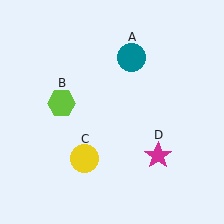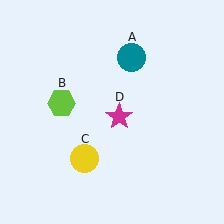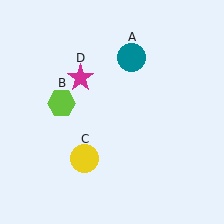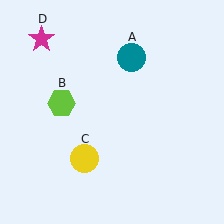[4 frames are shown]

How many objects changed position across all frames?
1 object changed position: magenta star (object D).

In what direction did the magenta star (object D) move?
The magenta star (object D) moved up and to the left.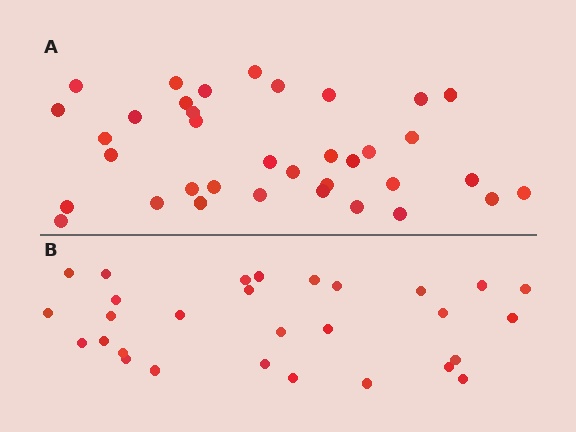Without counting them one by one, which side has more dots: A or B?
Region A (the top region) has more dots.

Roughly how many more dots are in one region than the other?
Region A has roughly 8 or so more dots than region B.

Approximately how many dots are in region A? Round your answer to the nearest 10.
About 40 dots. (The exact count is 36, which rounds to 40.)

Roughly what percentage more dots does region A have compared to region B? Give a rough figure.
About 25% more.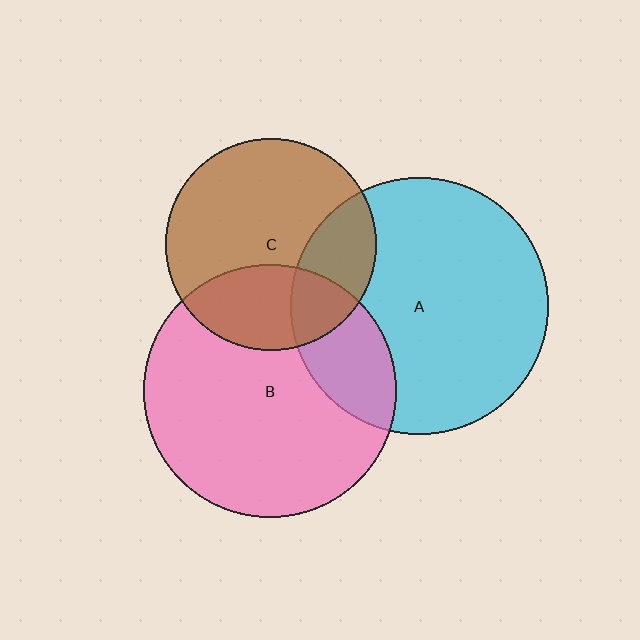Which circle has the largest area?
Circle A (cyan).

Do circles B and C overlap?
Yes.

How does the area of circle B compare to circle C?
Approximately 1.4 times.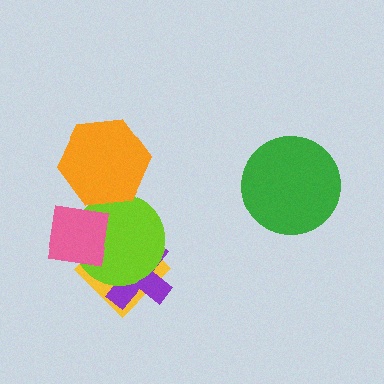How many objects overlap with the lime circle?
4 objects overlap with the lime circle.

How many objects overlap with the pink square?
2 objects overlap with the pink square.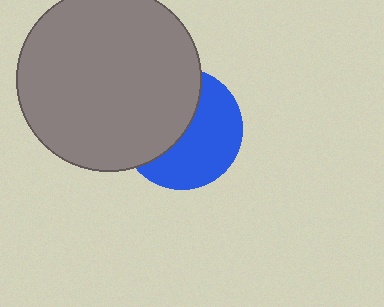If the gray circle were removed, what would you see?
You would see the complete blue circle.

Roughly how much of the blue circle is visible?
About half of it is visible (roughly 53%).